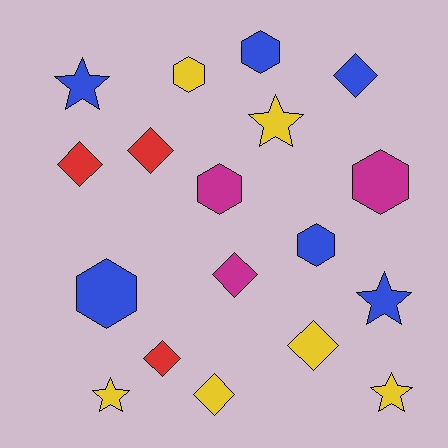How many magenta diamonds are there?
There is 1 magenta diamond.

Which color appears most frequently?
Yellow, with 6 objects.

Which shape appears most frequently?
Diamond, with 7 objects.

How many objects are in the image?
There are 18 objects.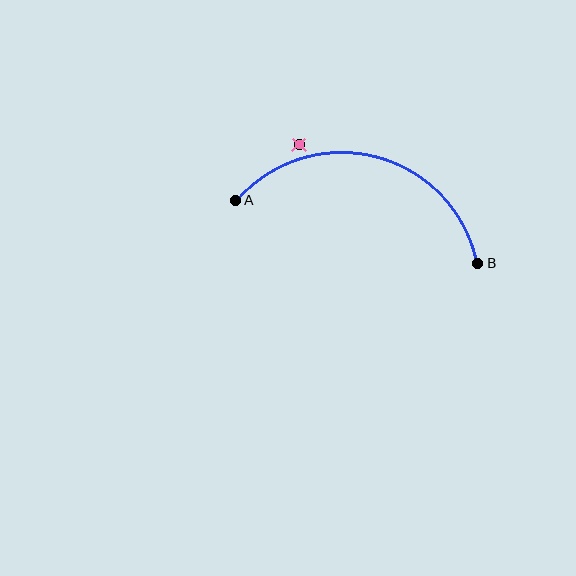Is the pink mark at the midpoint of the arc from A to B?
No — the pink mark does not lie on the arc at all. It sits slightly outside the curve.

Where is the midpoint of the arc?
The arc midpoint is the point on the curve farthest from the straight line joining A and B. It sits above that line.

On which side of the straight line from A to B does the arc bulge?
The arc bulges above the straight line connecting A and B.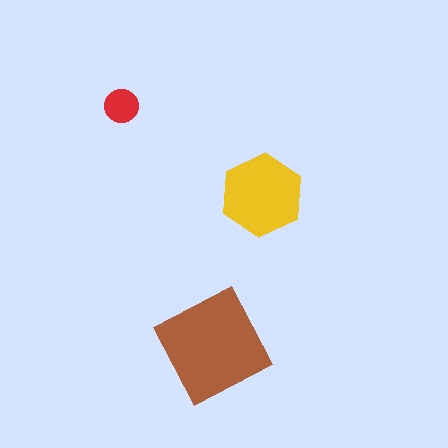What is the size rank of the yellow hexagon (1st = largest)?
2nd.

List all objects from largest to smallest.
The brown square, the yellow hexagon, the red circle.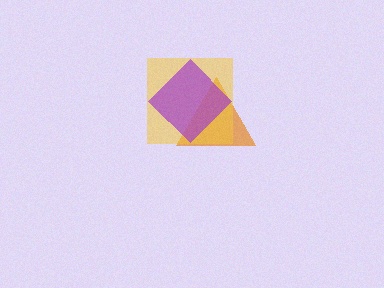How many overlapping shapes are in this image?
There are 3 overlapping shapes in the image.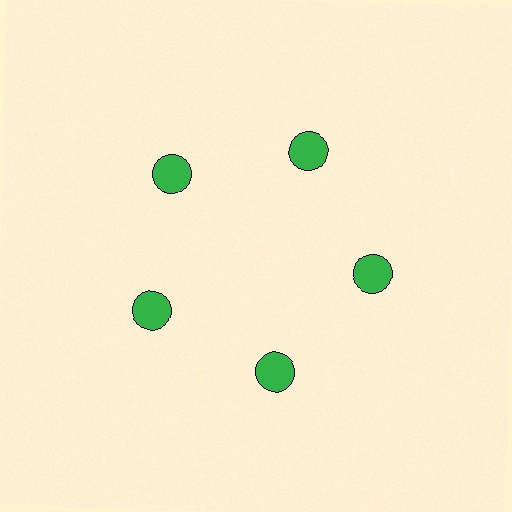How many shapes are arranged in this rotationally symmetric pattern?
There are 5 shapes, arranged in 5 groups of 1.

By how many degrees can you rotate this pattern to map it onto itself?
The pattern maps onto itself every 72 degrees of rotation.